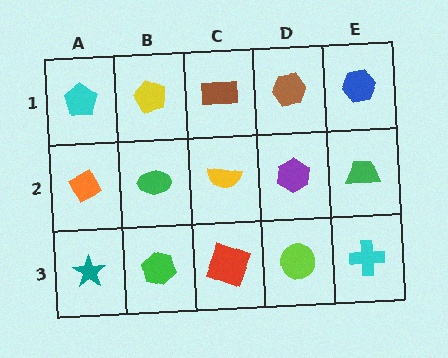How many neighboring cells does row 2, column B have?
4.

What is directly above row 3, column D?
A purple hexagon.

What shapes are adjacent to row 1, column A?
An orange diamond (row 2, column A), a yellow pentagon (row 1, column B).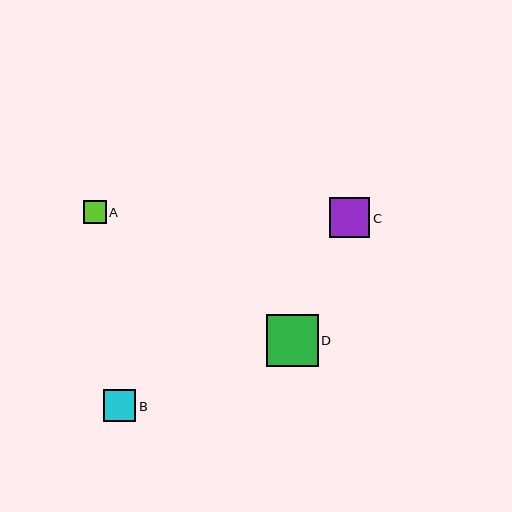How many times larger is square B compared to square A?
Square B is approximately 1.4 times the size of square A.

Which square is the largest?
Square D is the largest with a size of approximately 52 pixels.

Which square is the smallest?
Square A is the smallest with a size of approximately 23 pixels.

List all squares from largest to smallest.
From largest to smallest: D, C, B, A.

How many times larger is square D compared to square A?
Square D is approximately 2.2 times the size of square A.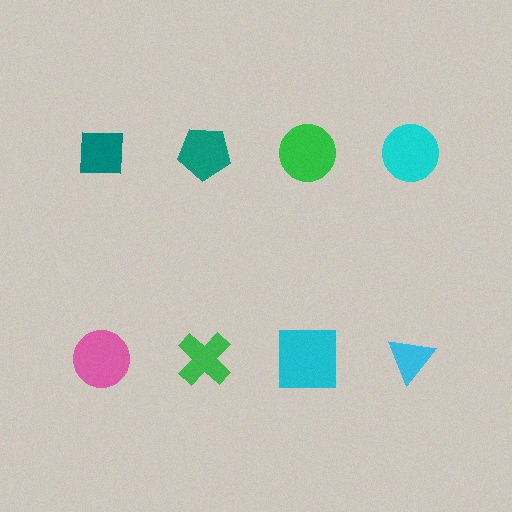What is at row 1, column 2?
A teal pentagon.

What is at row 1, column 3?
A green circle.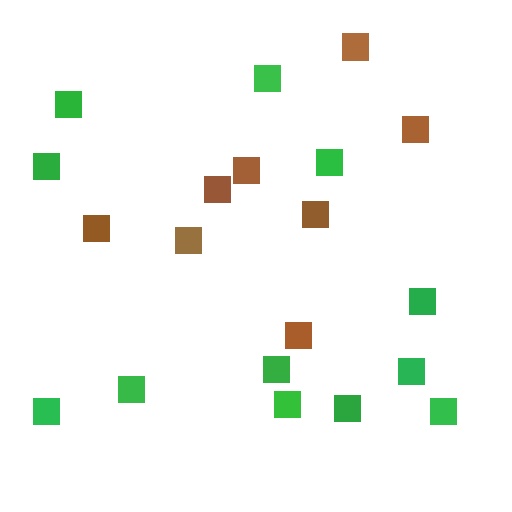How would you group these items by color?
There are 2 groups: one group of green squares (12) and one group of brown squares (8).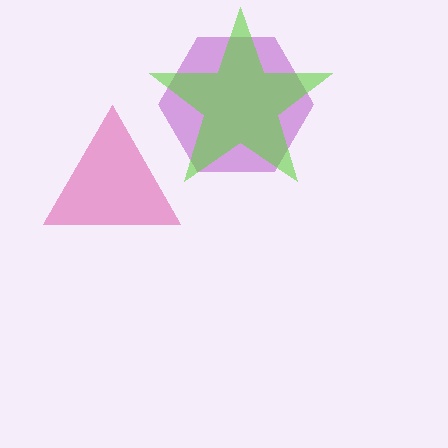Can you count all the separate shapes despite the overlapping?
Yes, there are 3 separate shapes.